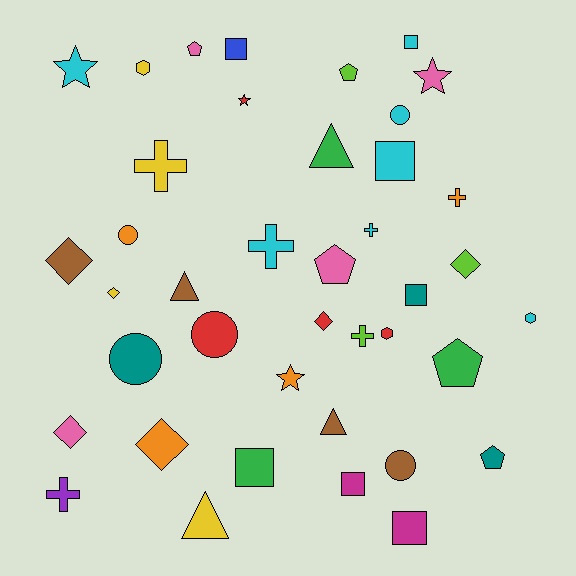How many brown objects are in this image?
There are 4 brown objects.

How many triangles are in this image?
There are 4 triangles.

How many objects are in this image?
There are 40 objects.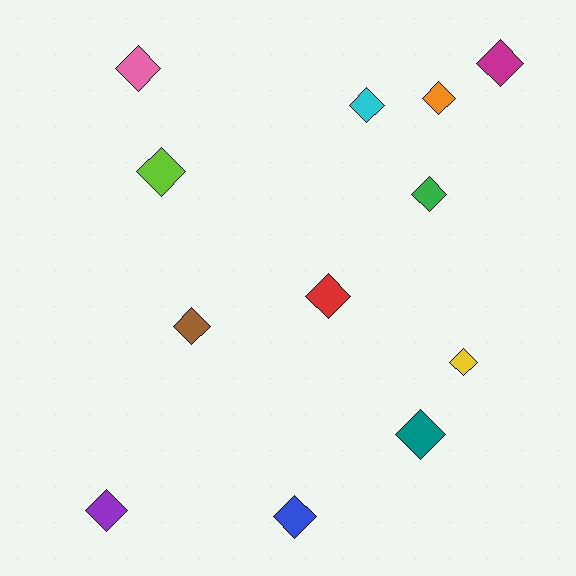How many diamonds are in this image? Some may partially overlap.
There are 12 diamonds.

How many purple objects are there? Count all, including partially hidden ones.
There is 1 purple object.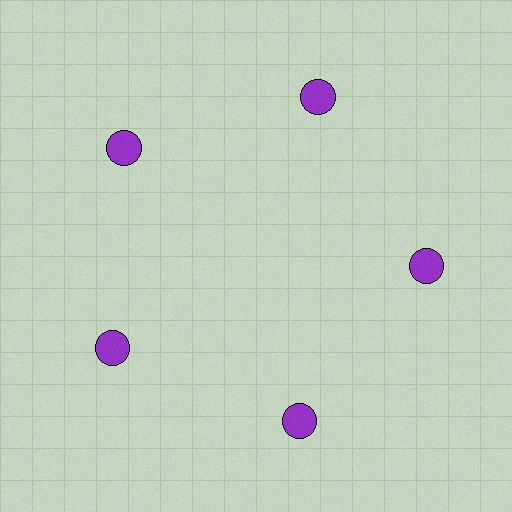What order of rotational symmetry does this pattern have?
This pattern has 5-fold rotational symmetry.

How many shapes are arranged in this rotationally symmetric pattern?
There are 5 shapes, arranged in 5 groups of 1.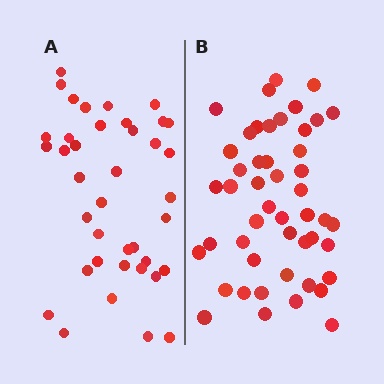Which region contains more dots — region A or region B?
Region B (the right region) has more dots.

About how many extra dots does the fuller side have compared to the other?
Region B has roughly 8 or so more dots than region A.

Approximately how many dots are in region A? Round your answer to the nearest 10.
About 40 dots. (The exact count is 39, which rounds to 40.)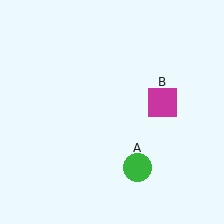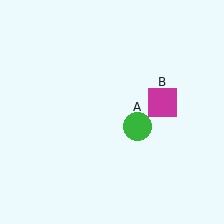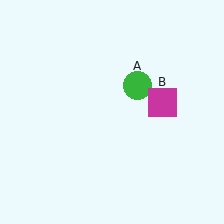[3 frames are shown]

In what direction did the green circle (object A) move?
The green circle (object A) moved up.